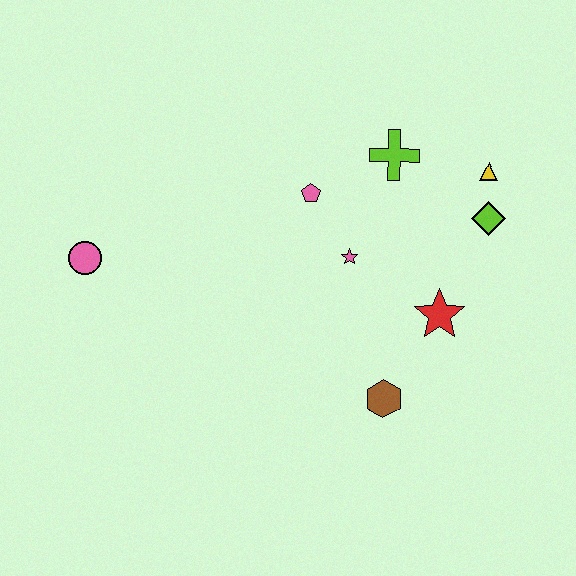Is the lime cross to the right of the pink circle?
Yes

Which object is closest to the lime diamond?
The yellow triangle is closest to the lime diamond.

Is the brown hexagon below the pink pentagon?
Yes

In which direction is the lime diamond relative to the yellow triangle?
The lime diamond is below the yellow triangle.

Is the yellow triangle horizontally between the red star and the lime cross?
No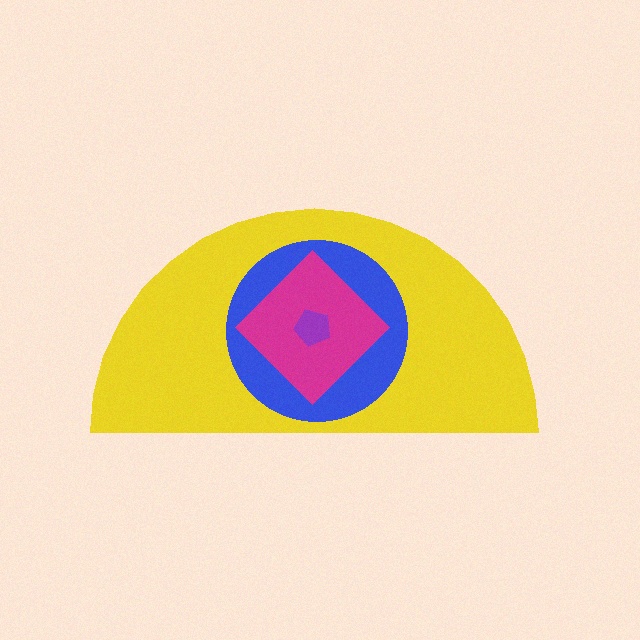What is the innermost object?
The purple pentagon.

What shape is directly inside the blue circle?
The magenta diamond.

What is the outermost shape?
The yellow semicircle.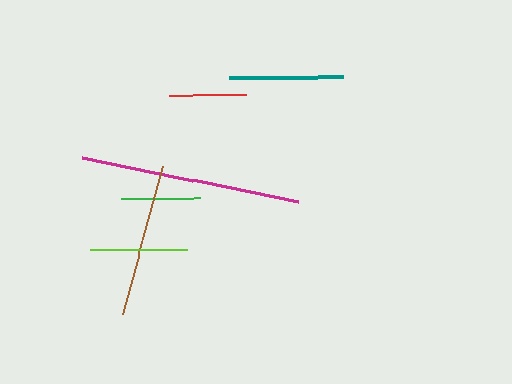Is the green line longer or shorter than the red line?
The green line is longer than the red line.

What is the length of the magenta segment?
The magenta segment is approximately 220 pixels long.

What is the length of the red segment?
The red segment is approximately 77 pixels long.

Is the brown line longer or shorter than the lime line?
The brown line is longer than the lime line.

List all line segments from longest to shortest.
From longest to shortest: magenta, brown, teal, lime, green, red.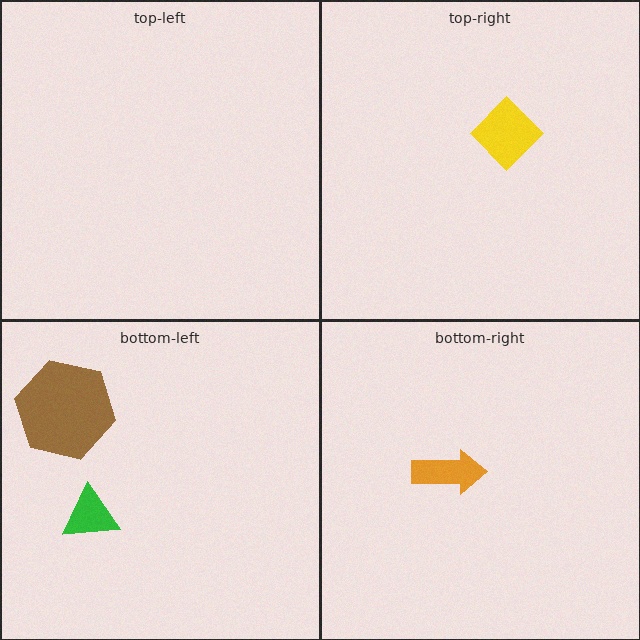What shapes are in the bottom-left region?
The green triangle, the brown hexagon.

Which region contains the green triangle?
The bottom-left region.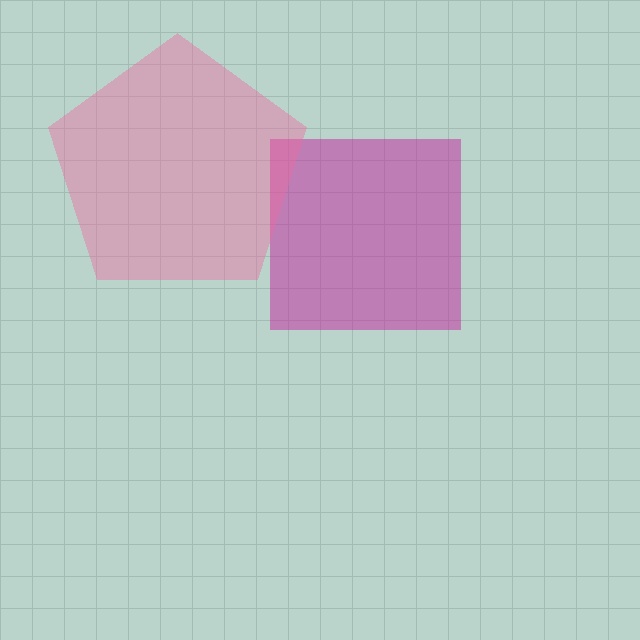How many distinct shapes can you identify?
There are 2 distinct shapes: a magenta square, a pink pentagon.